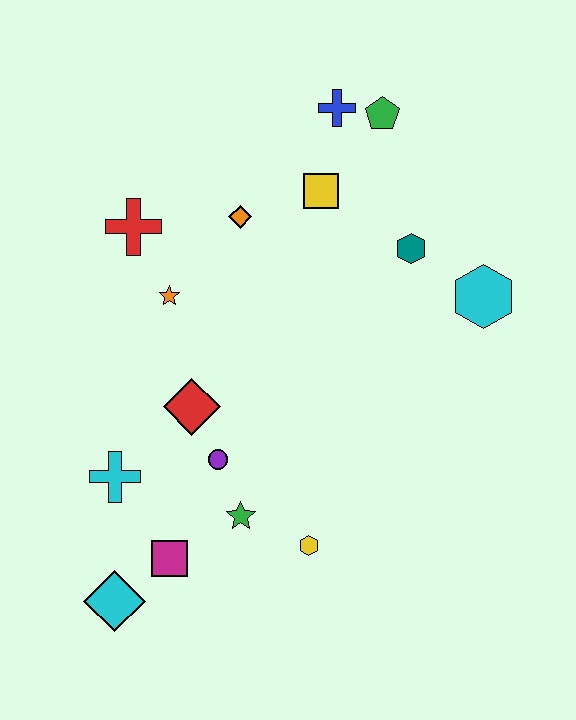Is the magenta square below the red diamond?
Yes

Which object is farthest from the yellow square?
The cyan diamond is farthest from the yellow square.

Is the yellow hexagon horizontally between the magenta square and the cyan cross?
No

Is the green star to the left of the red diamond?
No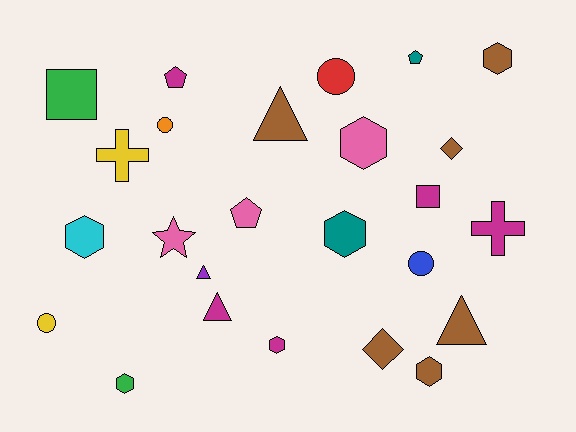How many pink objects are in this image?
There are 3 pink objects.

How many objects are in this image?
There are 25 objects.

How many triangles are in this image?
There are 4 triangles.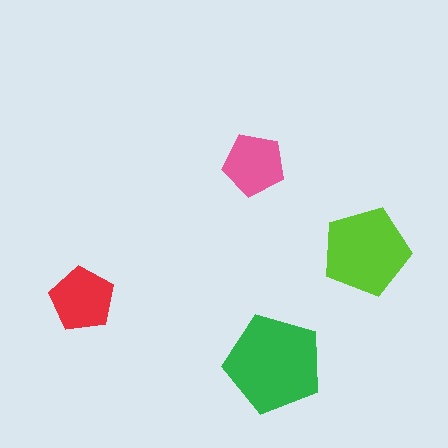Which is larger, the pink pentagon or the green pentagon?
The green one.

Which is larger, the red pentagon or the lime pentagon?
The lime one.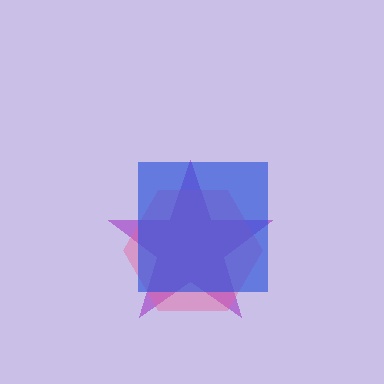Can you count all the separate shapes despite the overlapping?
Yes, there are 3 separate shapes.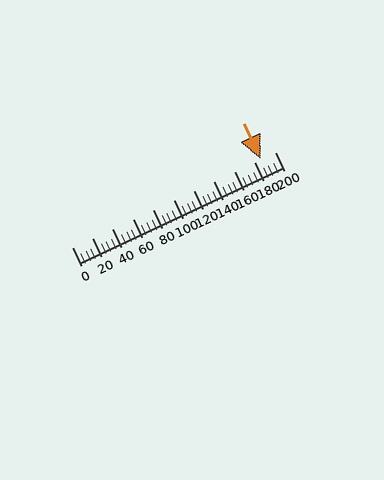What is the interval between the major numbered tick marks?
The major tick marks are spaced 20 units apart.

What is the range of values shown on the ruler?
The ruler shows values from 0 to 200.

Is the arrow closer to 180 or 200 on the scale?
The arrow is closer to 180.